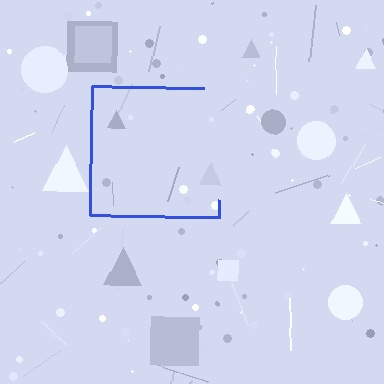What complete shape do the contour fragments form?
The contour fragments form a square.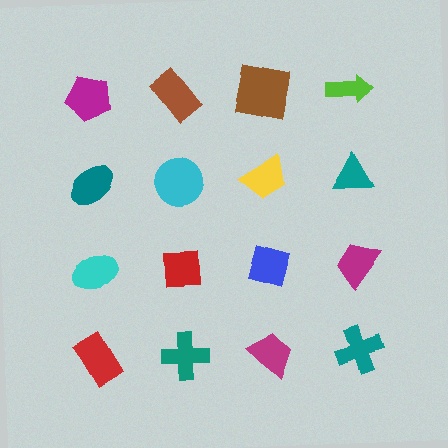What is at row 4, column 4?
A teal cross.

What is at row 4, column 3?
A magenta trapezoid.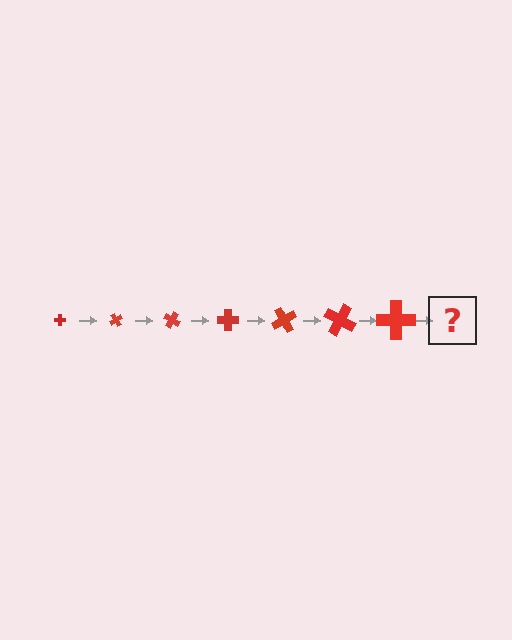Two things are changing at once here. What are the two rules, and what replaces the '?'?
The two rules are that the cross grows larger each step and it rotates 60 degrees each step. The '?' should be a cross, larger than the previous one and rotated 420 degrees from the start.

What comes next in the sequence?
The next element should be a cross, larger than the previous one and rotated 420 degrees from the start.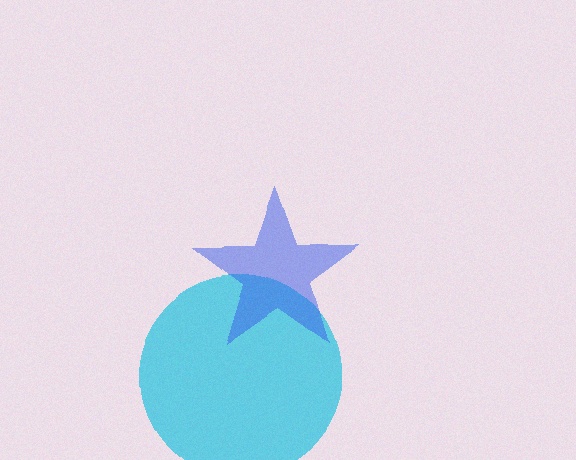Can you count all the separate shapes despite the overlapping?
Yes, there are 2 separate shapes.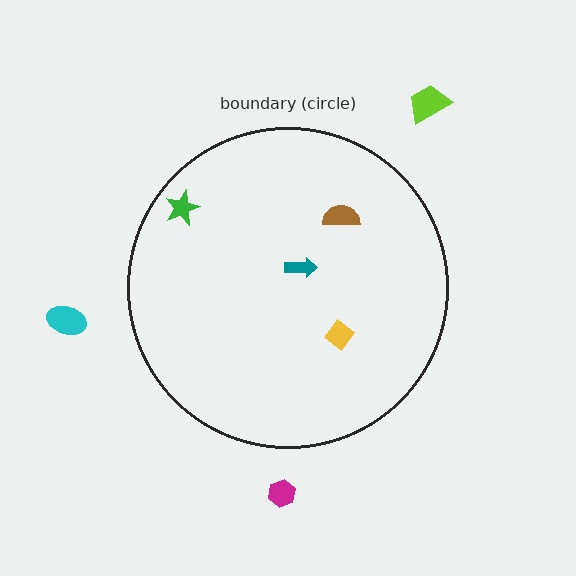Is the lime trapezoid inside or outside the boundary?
Outside.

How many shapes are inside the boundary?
4 inside, 3 outside.